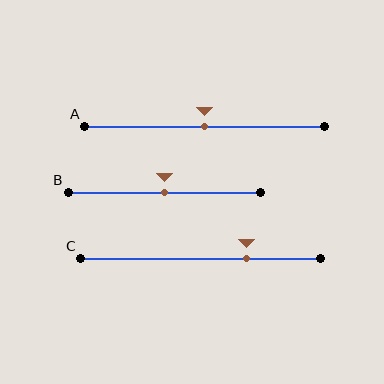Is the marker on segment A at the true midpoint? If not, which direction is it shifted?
Yes, the marker on segment A is at the true midpoint.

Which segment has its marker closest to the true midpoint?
Segment A has its marker closest to the true midpoint.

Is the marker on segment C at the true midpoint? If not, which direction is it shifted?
No, the marker on segment C is shifted to the right by about 19% of the segment length.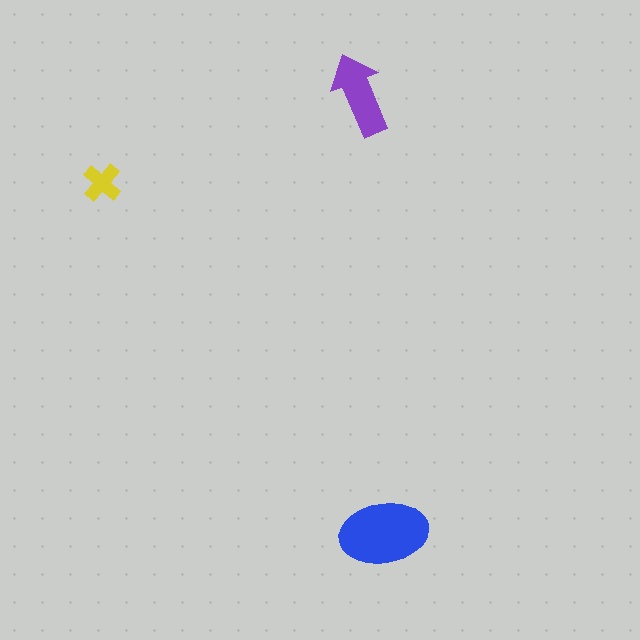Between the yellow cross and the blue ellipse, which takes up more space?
The blue ellipse.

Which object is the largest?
The blue ellipse.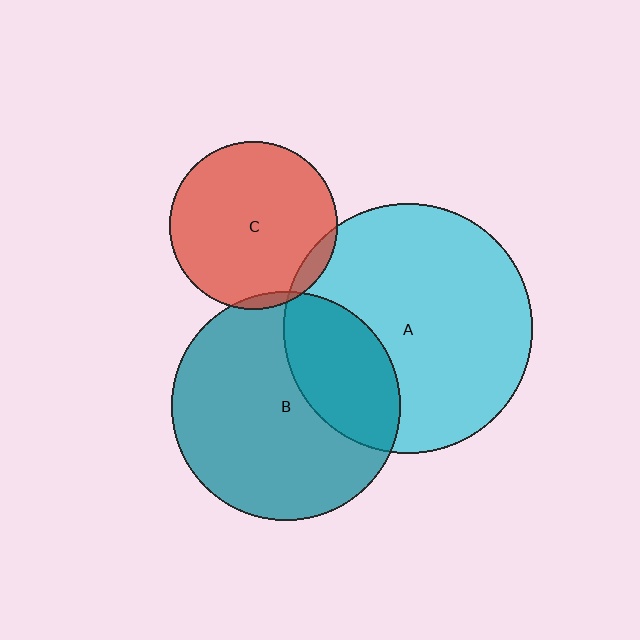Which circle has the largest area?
Circle A (cyan).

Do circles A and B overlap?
Yes.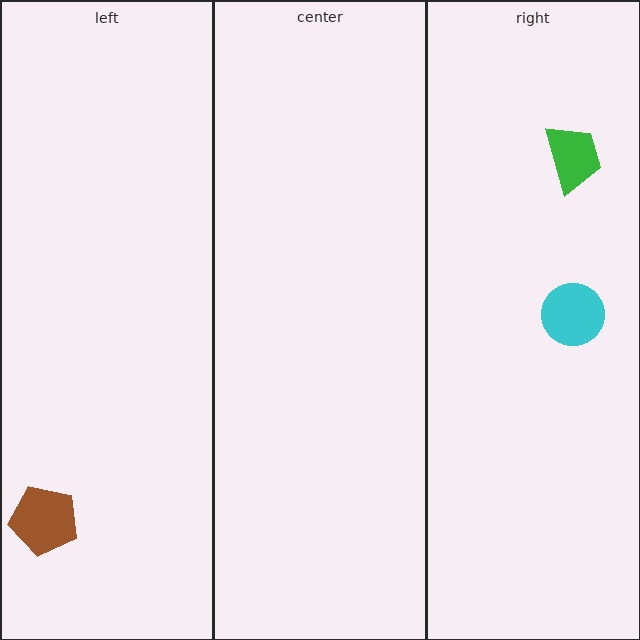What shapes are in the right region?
The cyan circle, the green trapezoid.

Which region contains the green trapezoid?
The right region.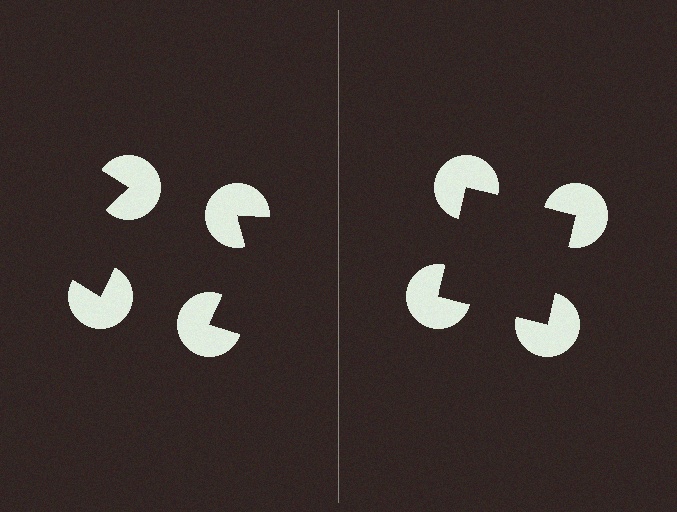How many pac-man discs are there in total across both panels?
8 — 4 on each side.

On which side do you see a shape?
An illusory square appears on the right side. On the left side the wedge cuts are rotated, so no coherent shape forms.